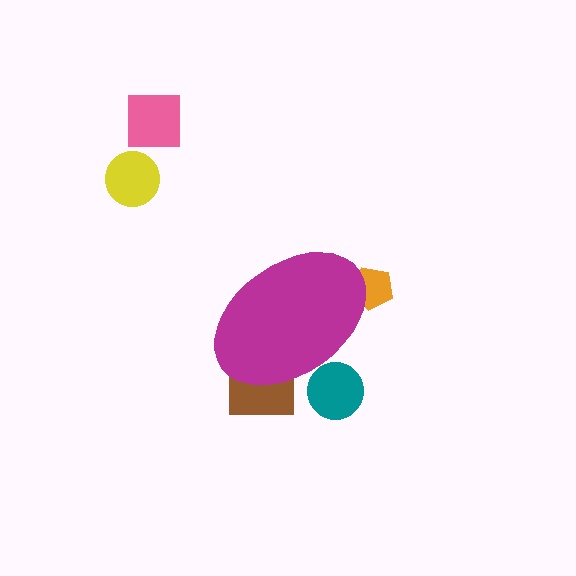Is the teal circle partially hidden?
Yes, the teal circle is partially hidden behind the magenta ellipse.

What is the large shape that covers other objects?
A magenta ellipse.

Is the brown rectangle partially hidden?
Yes, the brown rectangle is partially hidden behind the magenta ellipse.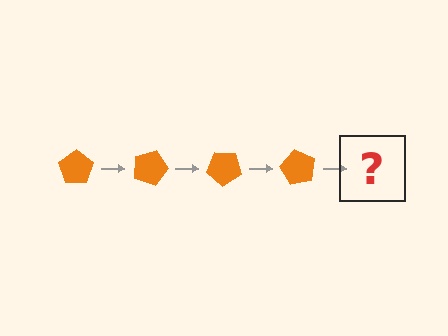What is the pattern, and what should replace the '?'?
The pattern is that the pentagon rotates 20 degrees each step. The '?' should be an orange pentagon rotated 80 degrees.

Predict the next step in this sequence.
The next step is an orange pentagon rotated 80 degrees.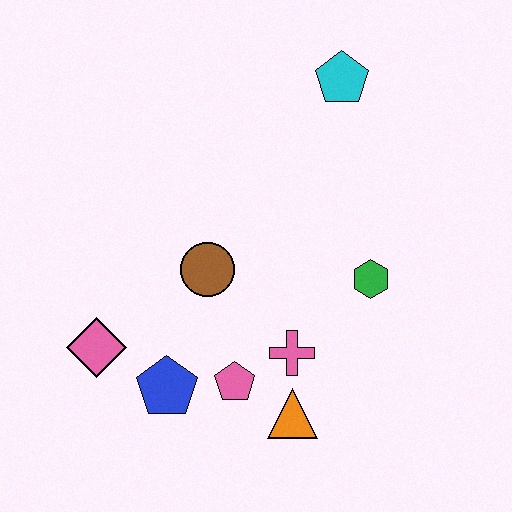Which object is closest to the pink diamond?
The blue pentagon is closest to the pink diamond.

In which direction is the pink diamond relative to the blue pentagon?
The pink diamond is to the left of the blue pentagon.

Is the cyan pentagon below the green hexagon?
No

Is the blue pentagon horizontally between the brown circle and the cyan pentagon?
No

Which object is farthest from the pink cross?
The cyan pentagon is farthest from the pink cross.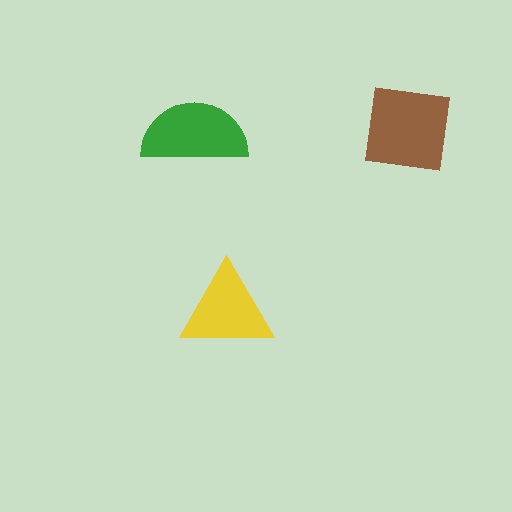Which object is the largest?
The brown square.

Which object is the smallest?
The yellow triangle.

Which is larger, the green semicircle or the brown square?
The brown square.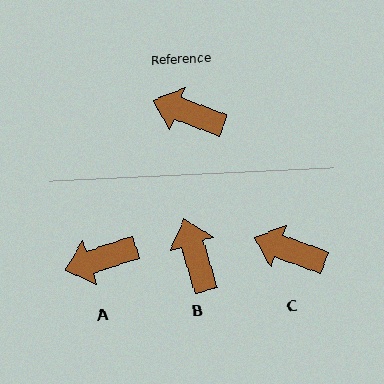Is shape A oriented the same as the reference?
No, it is off by about 38 degrees.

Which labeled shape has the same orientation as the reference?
C.